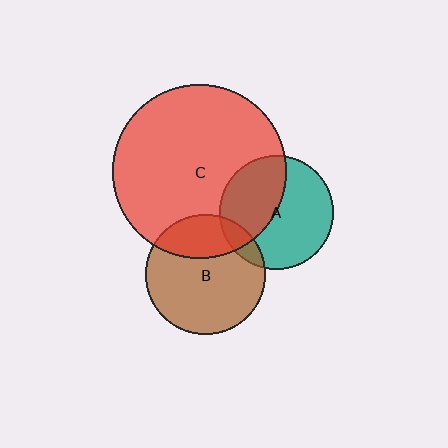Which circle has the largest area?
Circle C (red).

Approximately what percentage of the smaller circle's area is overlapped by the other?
Approximately 10%.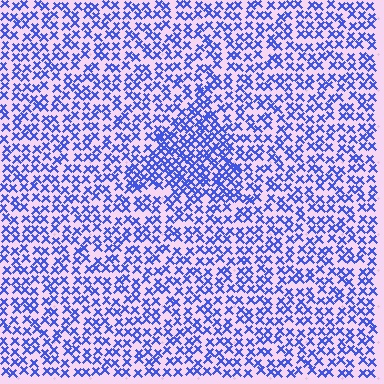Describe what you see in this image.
The image contains small blue elements arranged at two different densities. A triangle-shaped region is visible where the elements are more densely packed than the surrounding area.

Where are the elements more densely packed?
The elements are more densely packed inside the triangle boundary.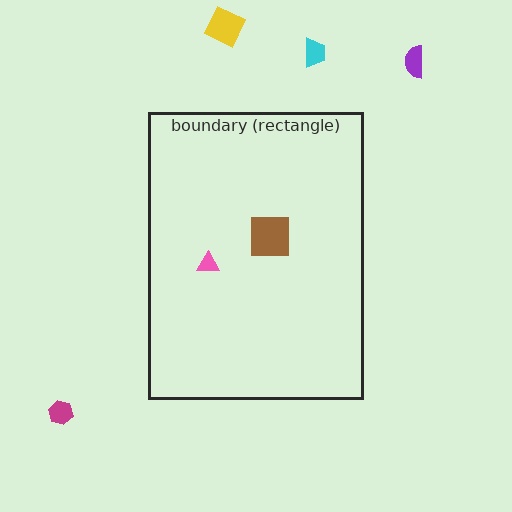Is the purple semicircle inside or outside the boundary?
Outside.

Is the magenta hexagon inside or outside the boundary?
Outside.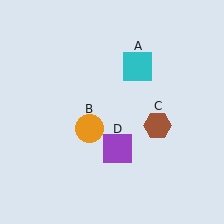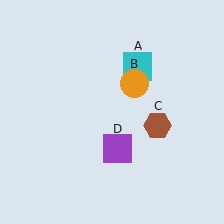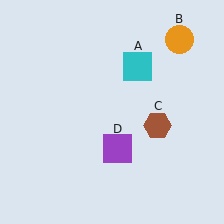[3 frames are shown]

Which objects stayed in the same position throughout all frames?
Cyan square (object A) and brown hexagon (object C) and purple square (object D) remained stationary.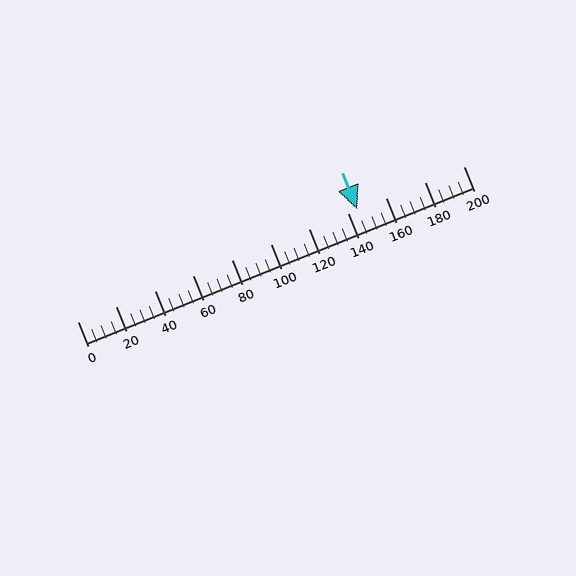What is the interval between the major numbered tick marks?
The major tick marks are spaced 20 units apart.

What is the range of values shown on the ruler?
The ruler shows values from 0 to 200.